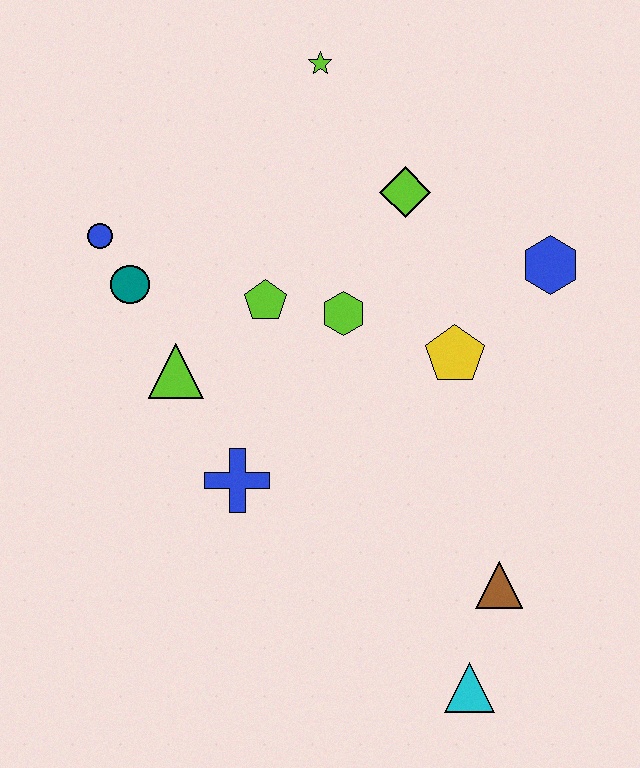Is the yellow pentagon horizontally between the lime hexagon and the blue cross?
No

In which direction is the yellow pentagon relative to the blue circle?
The yellow pentagon is to the right of the blue circle.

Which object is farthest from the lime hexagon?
The cyan triangle is farthest from the lime hexagon.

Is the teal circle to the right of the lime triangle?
No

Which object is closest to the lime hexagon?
The lime pentagon is closest to the lime hexagon.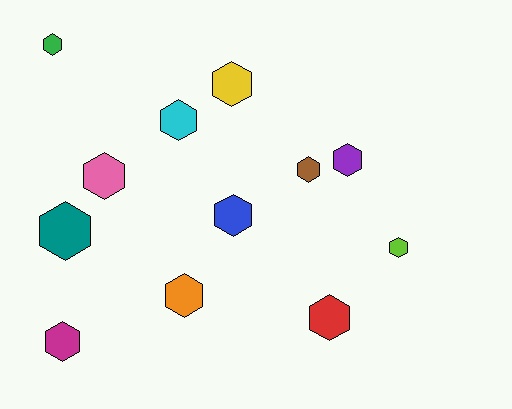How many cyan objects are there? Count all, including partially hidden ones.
There is 1 cyan object.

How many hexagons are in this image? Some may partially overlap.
There are 12 hexagons.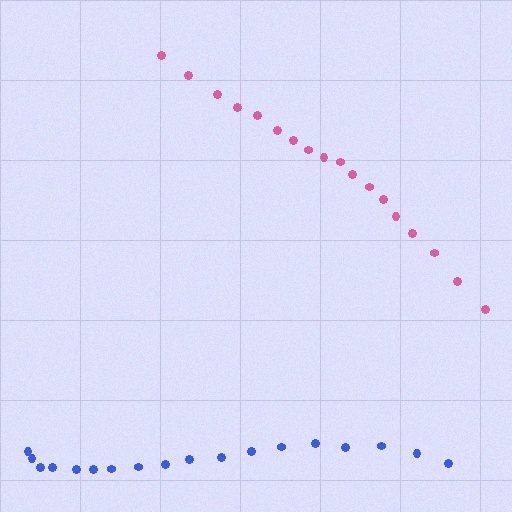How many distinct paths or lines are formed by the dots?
There are 2 distinct paths.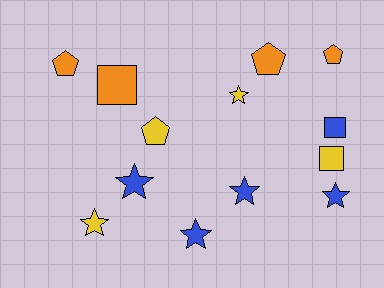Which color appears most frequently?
Blue, with 5 objects.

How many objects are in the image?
There are 13 objects.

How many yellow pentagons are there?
There is 1 yellow pentagon.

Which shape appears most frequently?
Star, with 6 objects.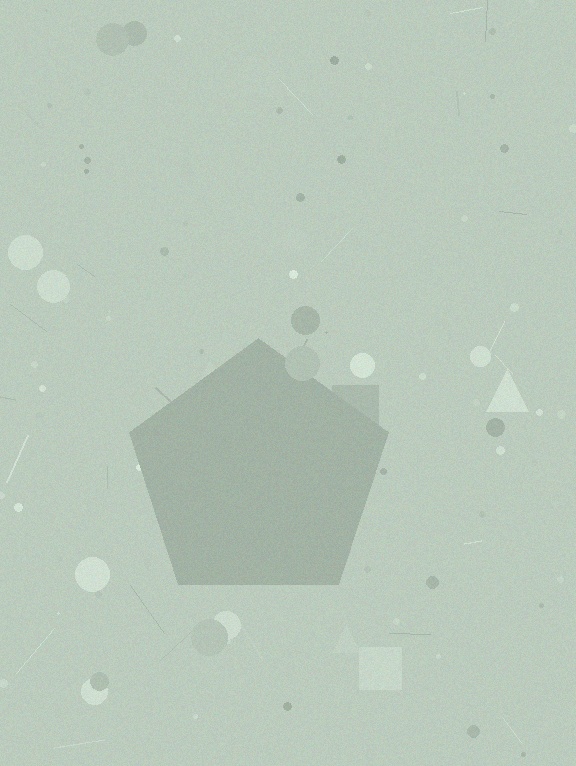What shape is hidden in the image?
A pentagon is hidden in the image.